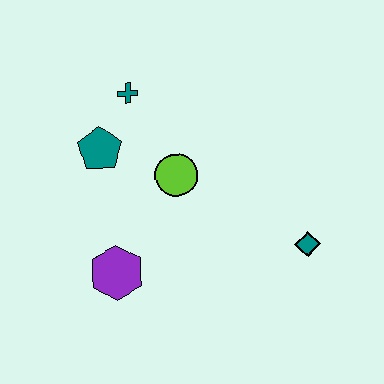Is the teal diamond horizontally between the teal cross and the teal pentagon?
No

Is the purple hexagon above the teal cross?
No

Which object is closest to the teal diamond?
The lime circle is closest to the teal diamond.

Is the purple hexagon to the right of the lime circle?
No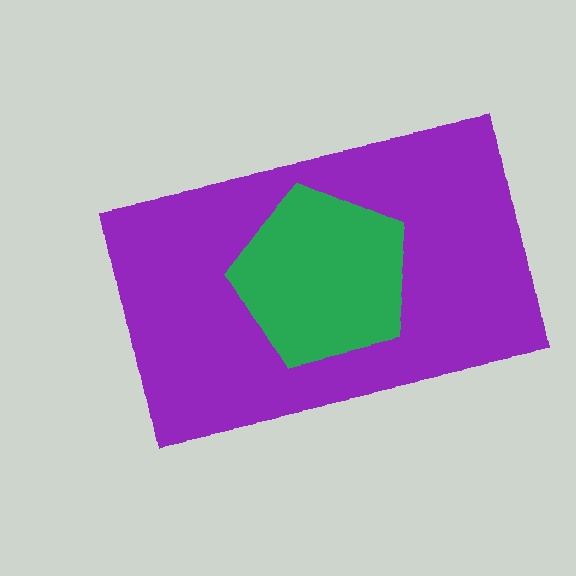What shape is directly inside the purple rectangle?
The green pentagon.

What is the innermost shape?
The green pentagon.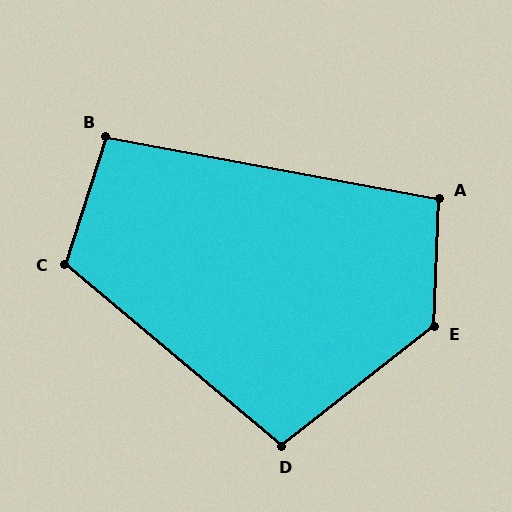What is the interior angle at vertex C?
Approximately 112 degrees (obtuse).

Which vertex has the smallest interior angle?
B, at approximately 97 degrees.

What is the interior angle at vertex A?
Approximately 98 degrees (obtuse).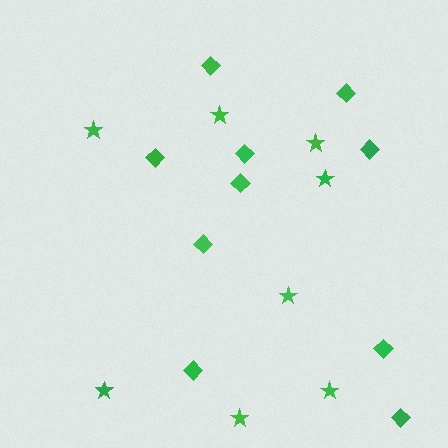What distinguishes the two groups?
There are 2 groups: one group of stars (8) and one group of diamonds (10).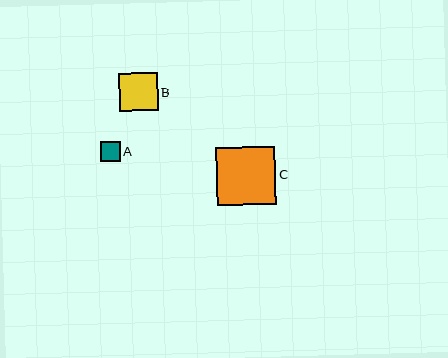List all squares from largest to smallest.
From largest to smallest: C, B, A.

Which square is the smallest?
Square A is the smallest with a size of approximately 20 pixels.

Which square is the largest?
Square C is the largest with a size of approximately 59 pixels.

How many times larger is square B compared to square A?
Square B is approximately 1.9 times the size of square A.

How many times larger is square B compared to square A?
Square B is approximately 1.9 times the size of square A.